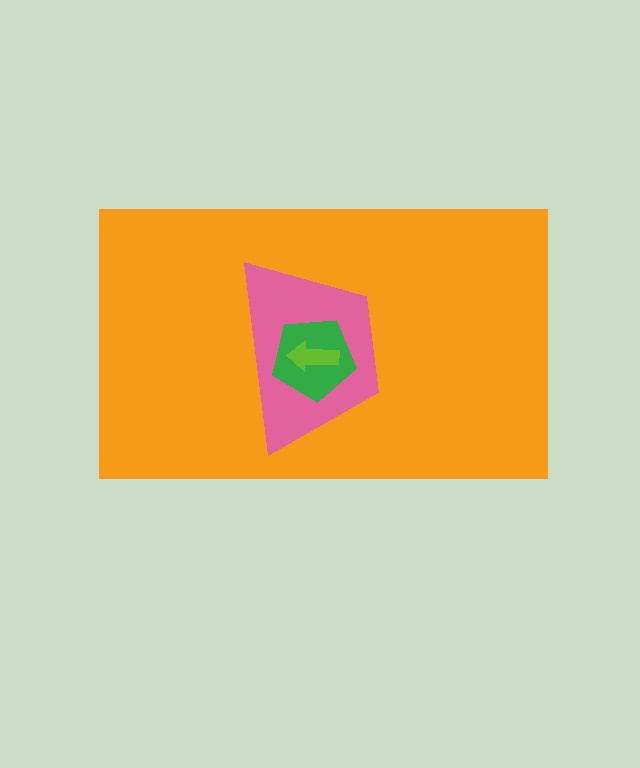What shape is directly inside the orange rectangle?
The pink trapezoid.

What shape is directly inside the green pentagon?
The lime arrow.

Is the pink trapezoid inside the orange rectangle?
Yes.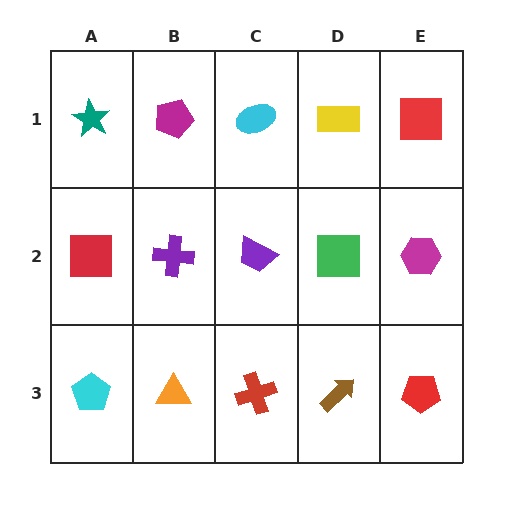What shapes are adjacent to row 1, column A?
A red square (row 2, column A), a magenta pentagon (row 1, column B).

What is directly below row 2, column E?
A red pentagon.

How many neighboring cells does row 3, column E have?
2.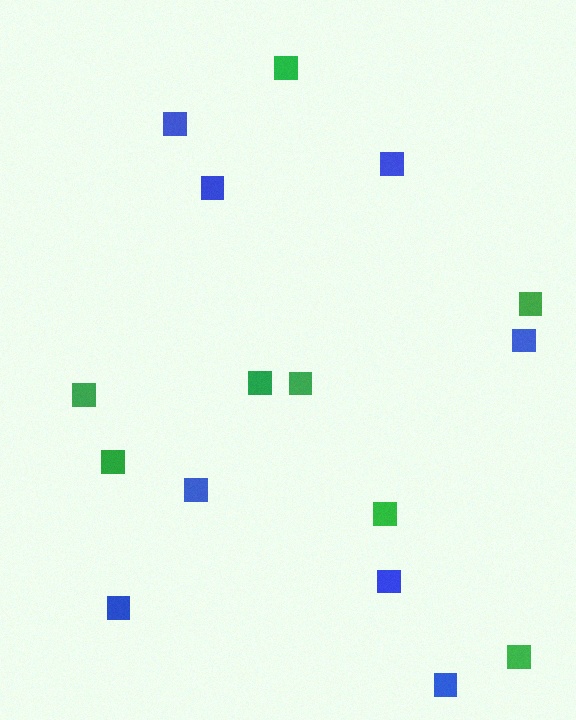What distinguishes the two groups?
There are 2 groups: one group of green squares (8) and one group of blue squares (8).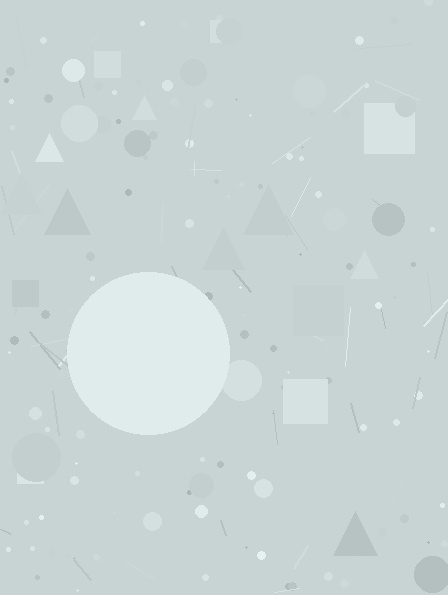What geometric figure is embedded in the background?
A circle is embedded in the background.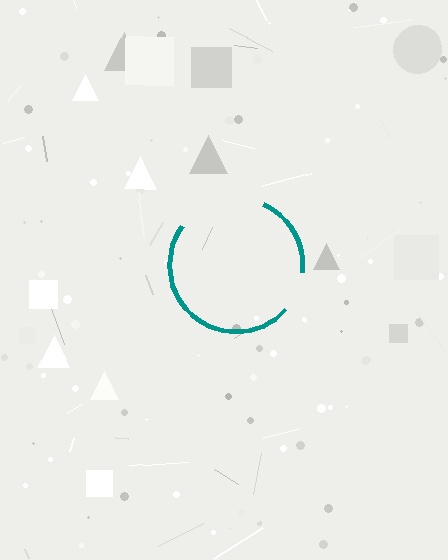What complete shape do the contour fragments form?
The contour fragments form a circle.